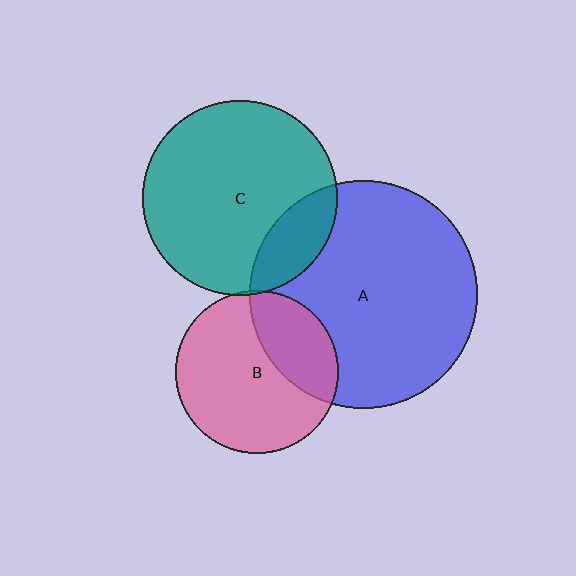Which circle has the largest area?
Circle A (blue).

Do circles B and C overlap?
Yes.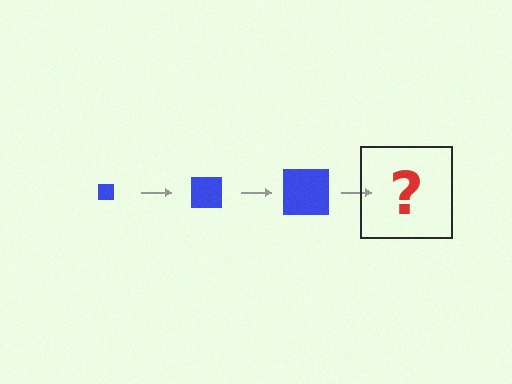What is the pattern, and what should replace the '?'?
The pattern is that the square gets progressively larger each step. The '?' should be a blue square, larger than the previous one.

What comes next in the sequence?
The next element should be a blue square, larger than the previous one.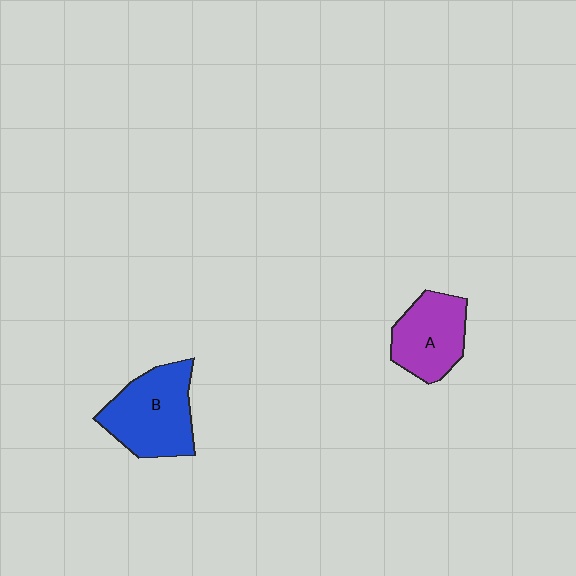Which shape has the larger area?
Shape B (blue).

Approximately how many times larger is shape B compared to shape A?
Approximately 1.3 times.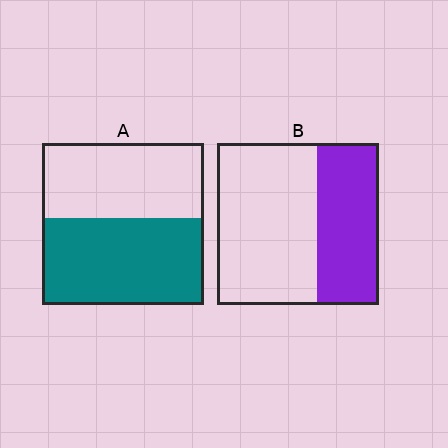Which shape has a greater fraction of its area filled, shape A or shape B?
Shape A.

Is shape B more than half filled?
No.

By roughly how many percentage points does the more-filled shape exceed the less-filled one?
By roughly 15 percentage points (A over B).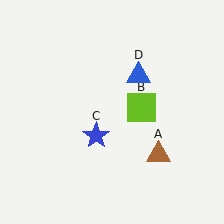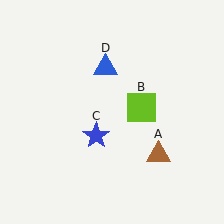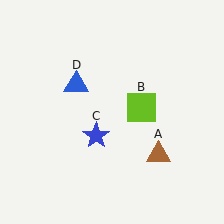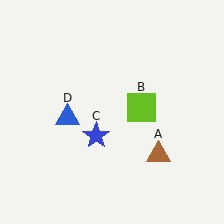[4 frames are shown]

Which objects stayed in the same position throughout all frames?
Brown triangle (object A) and lime square (object B) and blue star (object C) remained stationary.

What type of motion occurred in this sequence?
The blue triangle (object D) rotated counterclockwise around the center of the scene.